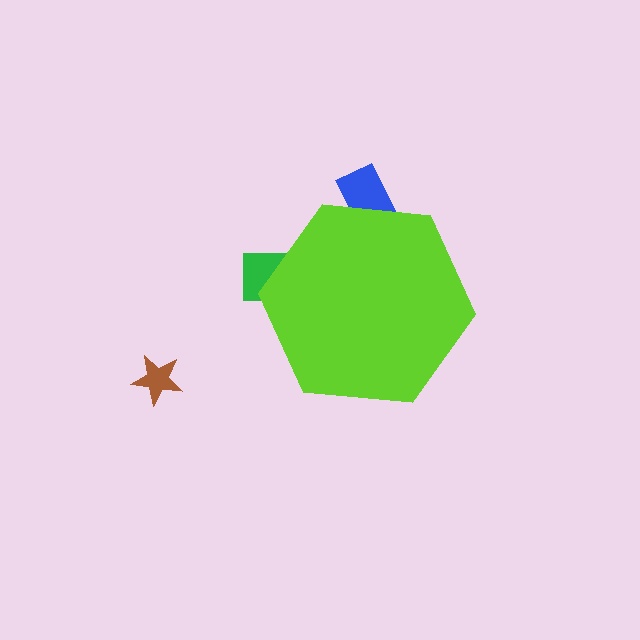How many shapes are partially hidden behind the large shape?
2 shapes are partially hidden.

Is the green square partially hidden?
Yes, the green square is partially hidden behind the lime hexagon.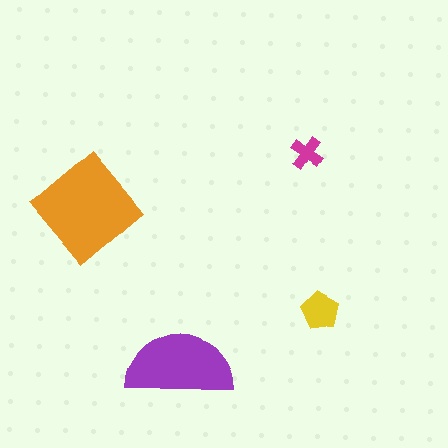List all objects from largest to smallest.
The orange diamond, the purple semicircle, the yellow pentagon, the magenta cross.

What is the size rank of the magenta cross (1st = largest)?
4th.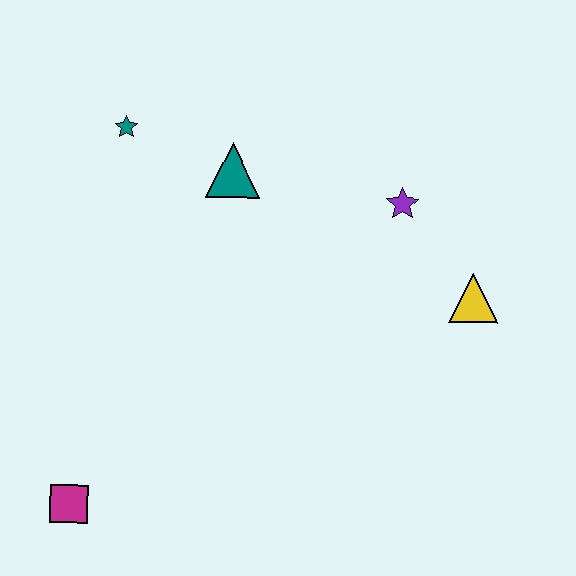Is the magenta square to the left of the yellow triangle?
Yes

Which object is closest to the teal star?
The teal triangle is closest to the teal star.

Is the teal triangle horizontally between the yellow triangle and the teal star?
Yes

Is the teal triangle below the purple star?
No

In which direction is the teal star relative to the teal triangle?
The teal star is to the left of the teal triangle.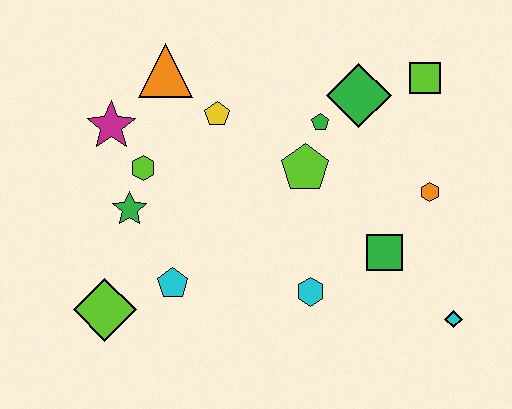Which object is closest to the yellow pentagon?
The orange triangle is closest to the yellow pentagon.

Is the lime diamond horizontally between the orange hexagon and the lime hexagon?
No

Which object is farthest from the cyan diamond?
The magenta star is farthest from the cyan diamond.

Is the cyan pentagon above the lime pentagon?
No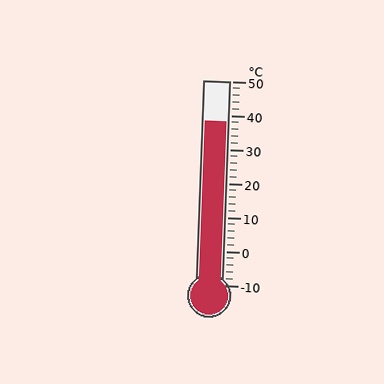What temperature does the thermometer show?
The thermometer shows approximately 38°C.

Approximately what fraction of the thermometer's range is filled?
The thermometer is filled to approximately 80% of its range.